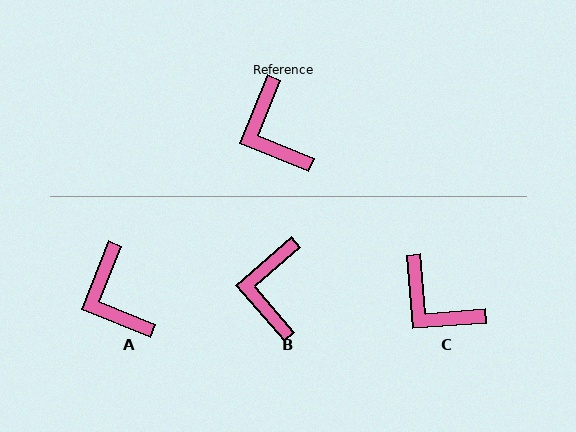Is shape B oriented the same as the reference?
No, it is off by about 27 degrees.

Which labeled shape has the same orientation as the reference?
A.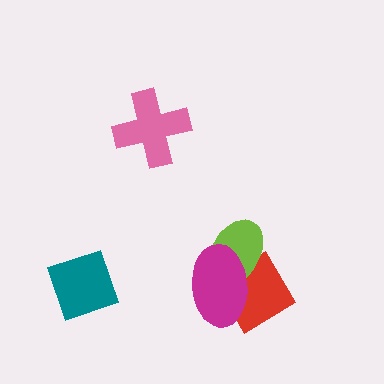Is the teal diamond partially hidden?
No, no other shape covers it.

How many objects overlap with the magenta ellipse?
2 objects overlap with the magenta ellipse.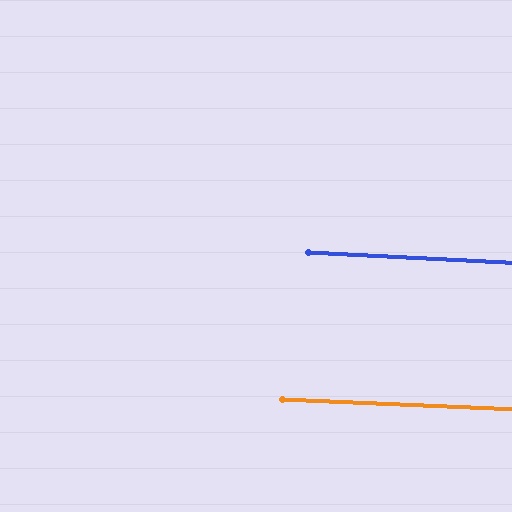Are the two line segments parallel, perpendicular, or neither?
Parallel — their directions differ by only 0.4°.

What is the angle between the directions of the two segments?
Approximately 0 degrees.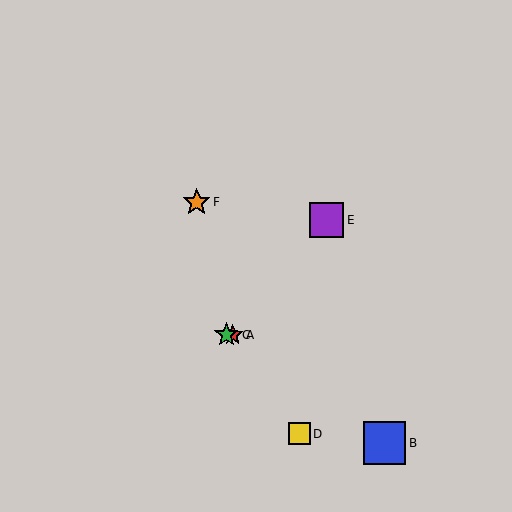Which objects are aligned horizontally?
Objects A, C are aligned horizontally.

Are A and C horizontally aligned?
Yes, both are at y≈335.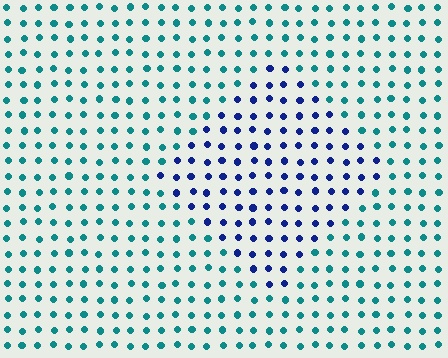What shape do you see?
I see a diamond.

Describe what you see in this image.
The image is filled with small teal elements in a uniform arrangement. A diamond-shaped region is visible where the elements are tinted to a slightly different hue, forming a subtle color boundary.